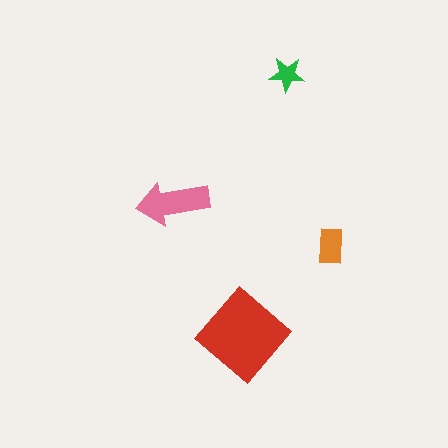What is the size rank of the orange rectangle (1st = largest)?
3rd.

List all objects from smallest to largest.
The green star, the orange rectangle, the pink arrow, the red diamond.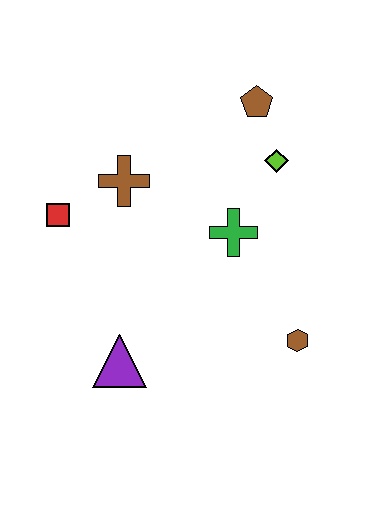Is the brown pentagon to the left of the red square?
No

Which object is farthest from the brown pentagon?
The purple triangle is farthest from the brown pentagon.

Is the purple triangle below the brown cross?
Yes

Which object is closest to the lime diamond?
The brown pentagon is closest to the lime diamond.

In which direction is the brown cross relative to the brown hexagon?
The brown cross is to the left of the brown hexagon.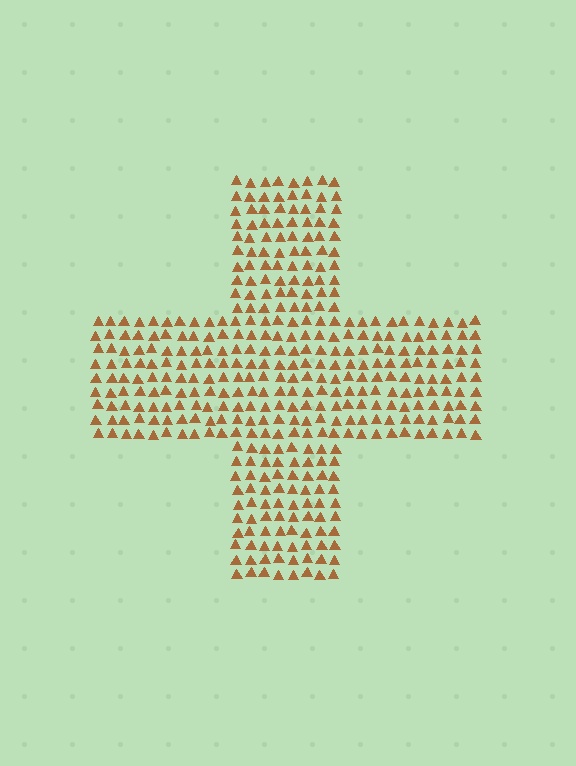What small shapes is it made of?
It is made of small triangles.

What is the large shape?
The large shape is a cross.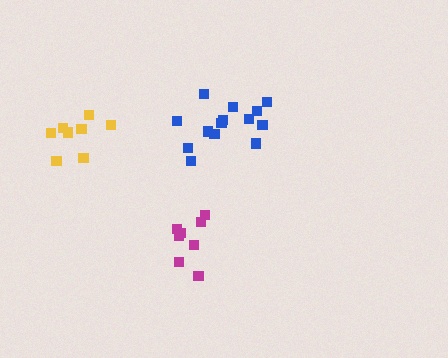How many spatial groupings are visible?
There are 3 spatial groupings.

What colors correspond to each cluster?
The clusters are colored: yellow, magenta, blue.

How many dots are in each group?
Group 1: 8 dots, Group 2: 8 dots, Group 3: 14 dots (30 total).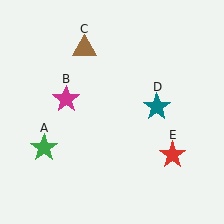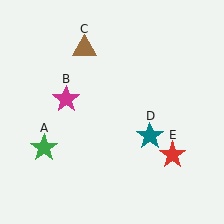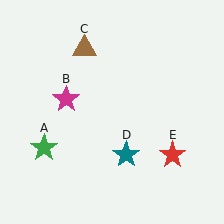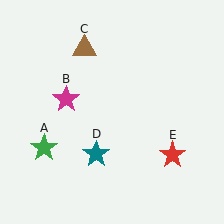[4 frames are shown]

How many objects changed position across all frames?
1 object changed position: teal star (object D).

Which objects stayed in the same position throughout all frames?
Green star (object A) and magenta star (object B) and brown triangle (object C) and red star (object E) remained stationary.